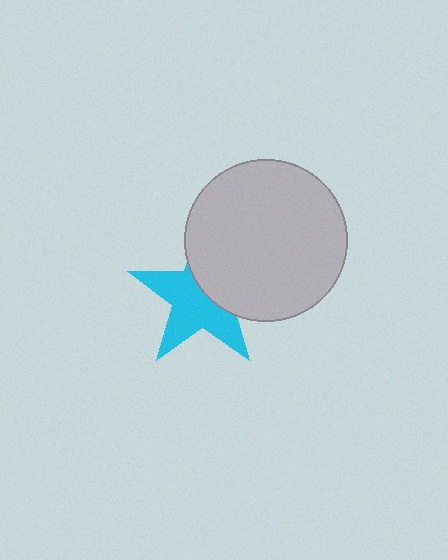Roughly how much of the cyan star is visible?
About half of it is visible (roughly 59%).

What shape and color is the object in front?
The object in front is a light gray circle.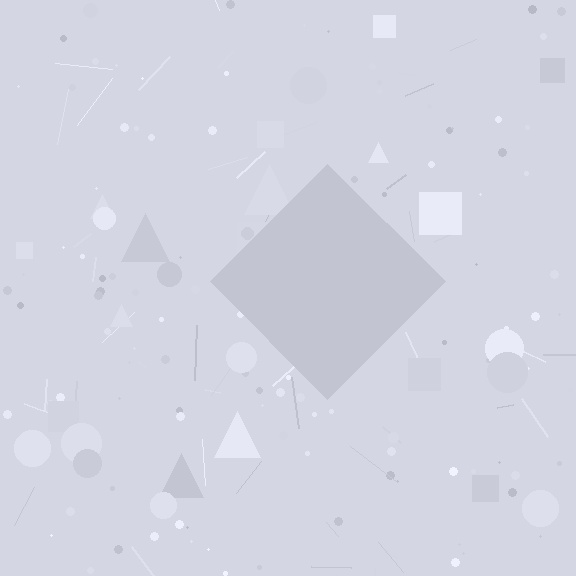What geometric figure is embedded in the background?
A diamond is embedded in the background.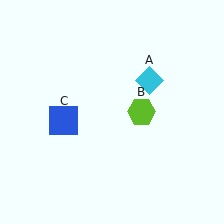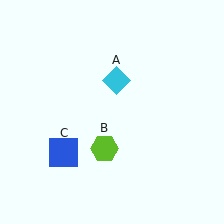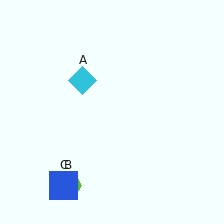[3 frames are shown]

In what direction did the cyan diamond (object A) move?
The cyan diamond (object A) moved left.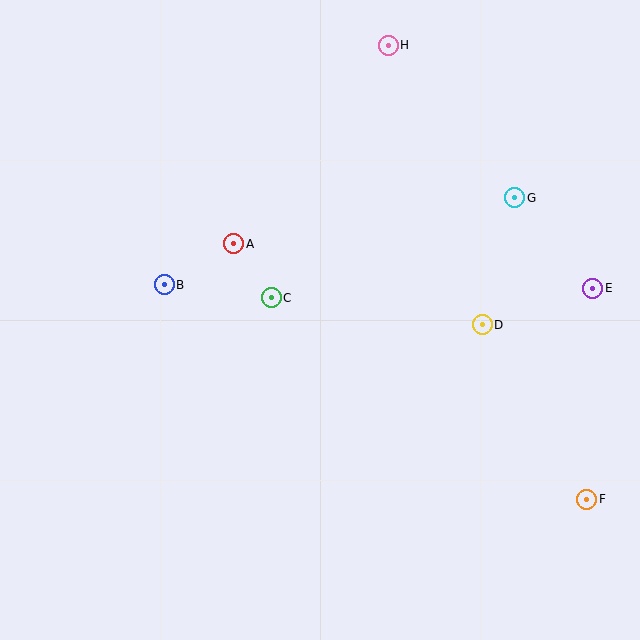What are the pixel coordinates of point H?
Point H is at (388, 45).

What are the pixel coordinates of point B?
Point B is at (164, 285).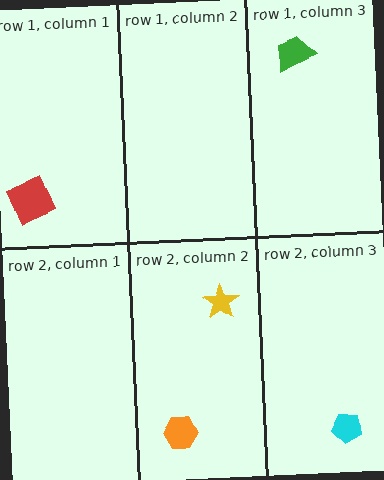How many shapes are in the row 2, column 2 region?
2.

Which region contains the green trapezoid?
The row 1, column 3 region.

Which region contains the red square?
The row 1, column 1 region.